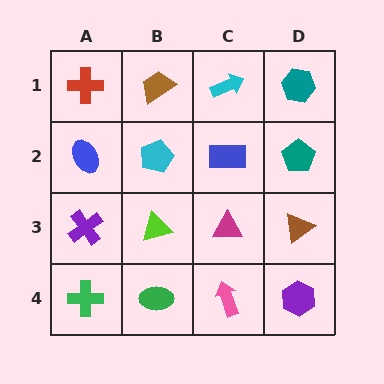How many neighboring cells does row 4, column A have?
2.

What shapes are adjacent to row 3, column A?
A blue ellipse (row 2, column A), a green cross (row 4, column A), a lime triangle (row 3, column B).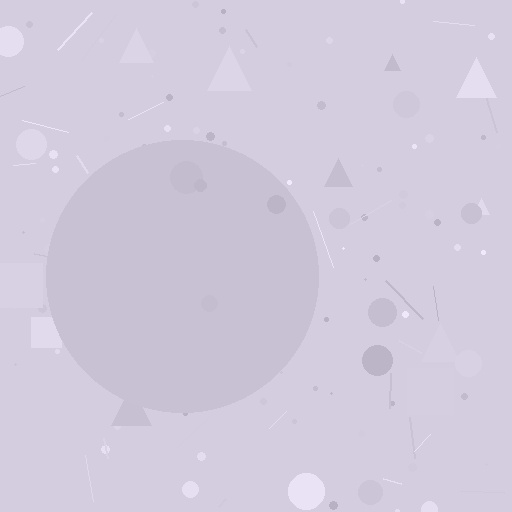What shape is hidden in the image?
A circle is hidden in the image.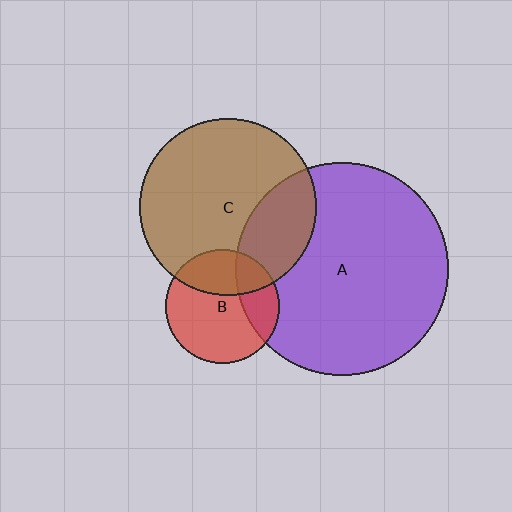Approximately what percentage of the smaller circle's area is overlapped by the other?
Approximately 30%.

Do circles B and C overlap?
Yes.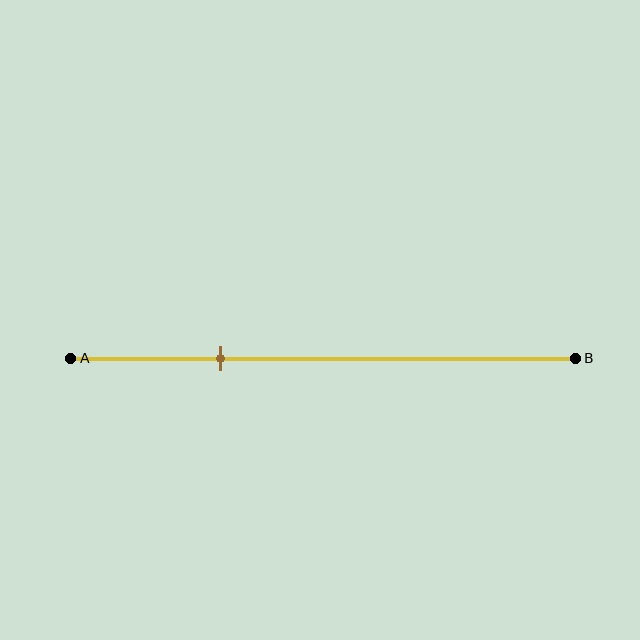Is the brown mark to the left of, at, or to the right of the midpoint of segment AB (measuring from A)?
The brown mark is to the left of the midpoint of segment AB.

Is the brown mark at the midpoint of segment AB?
No, the mark is at about 30% from A, not at the 50% midpoint.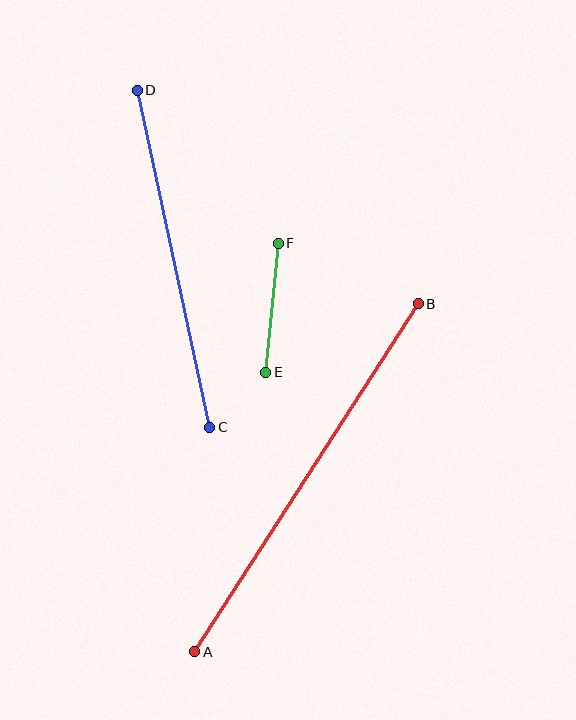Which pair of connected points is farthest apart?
Points A and B are farthest apart.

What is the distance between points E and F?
The distance is approximately 129 pixels.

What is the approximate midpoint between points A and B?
The midpoint is at approximately (306, 478) pixels.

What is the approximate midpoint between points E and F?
The midpoint is at approximately (272, 308) pixels.